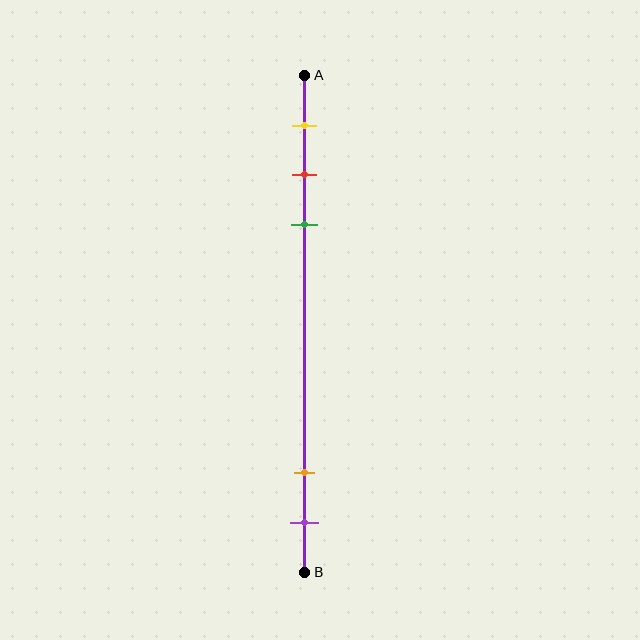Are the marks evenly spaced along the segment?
No, the marks are not evenly spaced.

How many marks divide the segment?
There are 5 marks dividing the segment.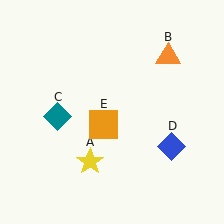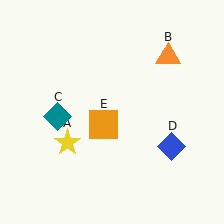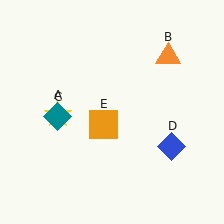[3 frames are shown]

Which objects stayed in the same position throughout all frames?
Orange triangle (object B) and teal diamond (object C) and blue diamond (object D) and orange square (object E) remained stationary.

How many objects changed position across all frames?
1 object changed position: yellow star (object A).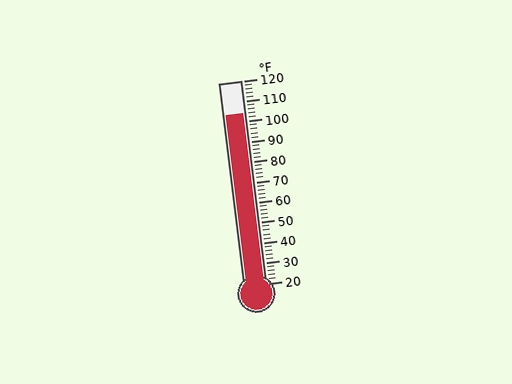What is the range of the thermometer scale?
The thermometer scale ranges from 20°F to 120°F.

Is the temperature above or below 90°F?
The temperature is above 90°F.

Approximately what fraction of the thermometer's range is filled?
The thermometer is filled to approximately 85% of its range.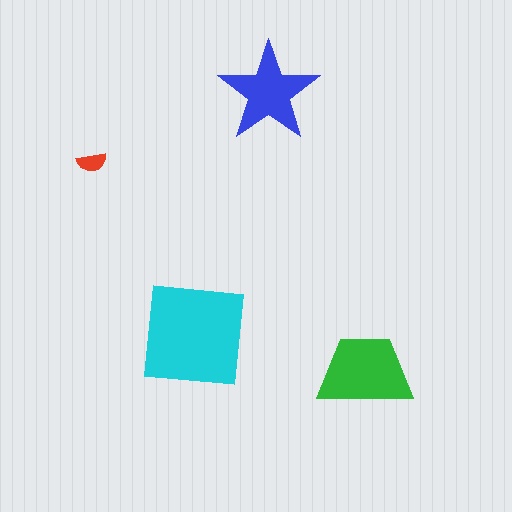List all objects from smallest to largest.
The red semicircle, the blue star, the green trapezoid, the cyan square.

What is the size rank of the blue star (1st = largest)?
3rd.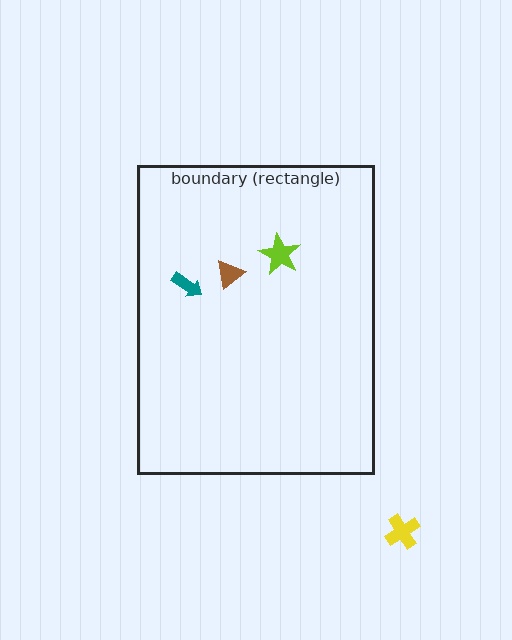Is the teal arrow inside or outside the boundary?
Inside.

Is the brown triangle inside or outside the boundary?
Inside.